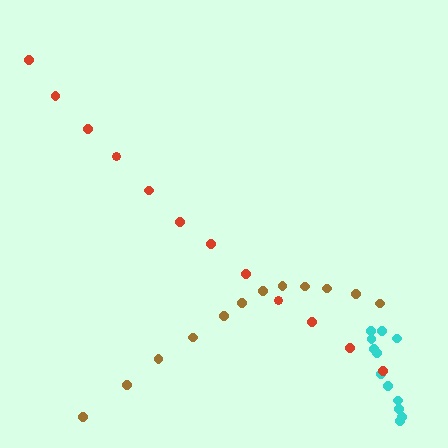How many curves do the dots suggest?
There are 3 distinct paths.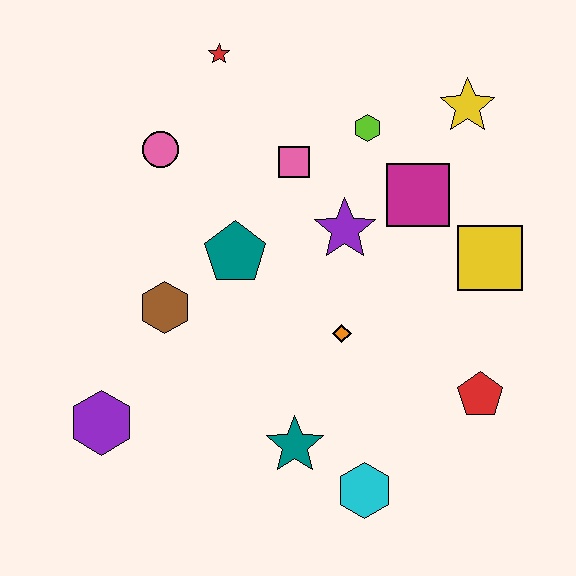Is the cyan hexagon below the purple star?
Yes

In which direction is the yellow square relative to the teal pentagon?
The yellow square is to the right of the teal pentagon.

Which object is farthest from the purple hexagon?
The yellow star is farthest from the purple hexagon.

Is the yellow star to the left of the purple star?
No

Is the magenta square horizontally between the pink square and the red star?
No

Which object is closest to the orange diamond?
The purple star is closest to the orange diamond.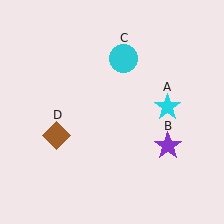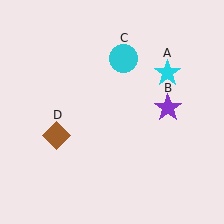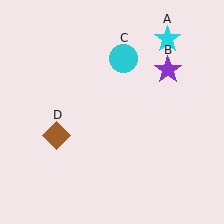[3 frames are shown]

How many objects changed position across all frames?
2 objects changed position: cyan star (object A), purple star (object B).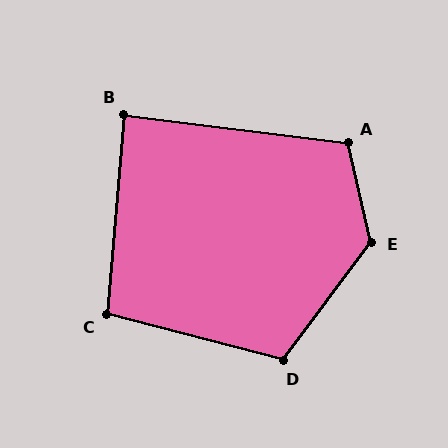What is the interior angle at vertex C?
Approximately 99 degrees (obtuse).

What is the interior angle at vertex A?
Approximately 110 degrees (obtuse).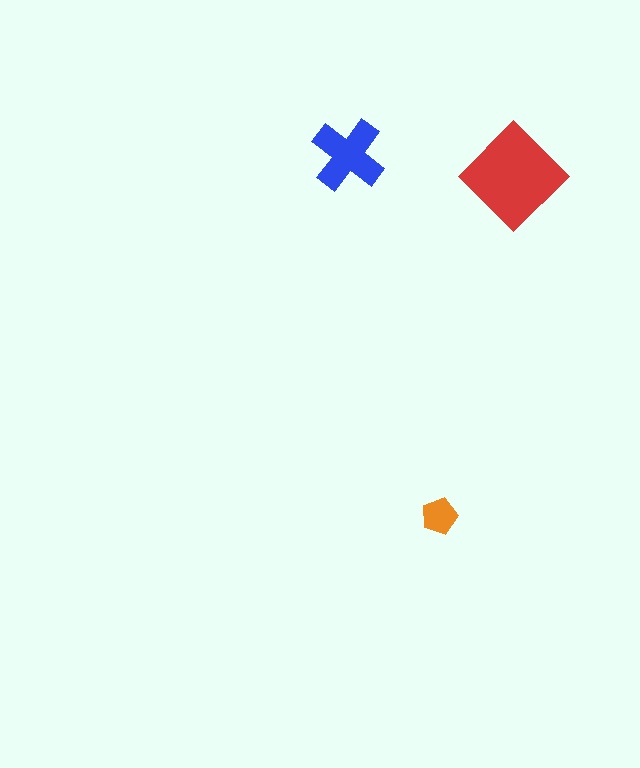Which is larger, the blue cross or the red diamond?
The red diamond.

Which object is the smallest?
The orange pentagon.